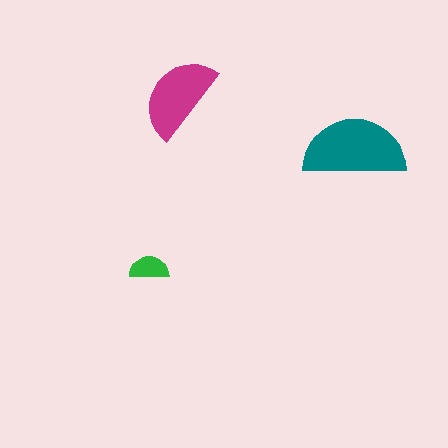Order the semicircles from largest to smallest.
the teal one, the magenta one, the green one.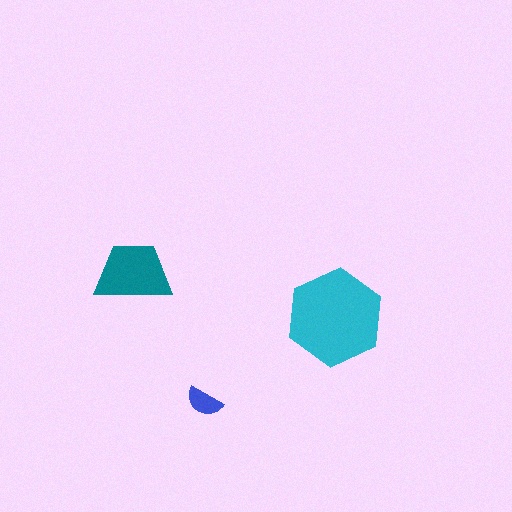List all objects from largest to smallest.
The cyan hexagon, the teal trapezoid, the blue semicircle.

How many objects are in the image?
There are 3 objects in the image.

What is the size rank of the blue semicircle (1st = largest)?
3rd.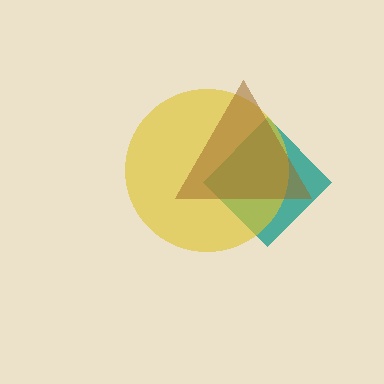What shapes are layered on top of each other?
The layered shapes are: a teal diamond, a yellow circle, a brown triangle.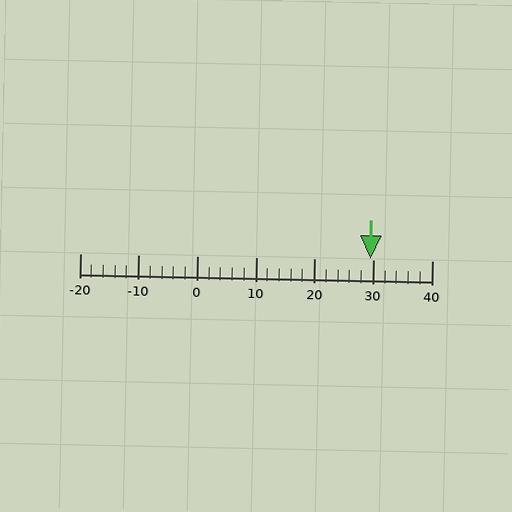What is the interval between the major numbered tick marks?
The major tick marks are spaced 10 units apart.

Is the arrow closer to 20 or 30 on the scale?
The arrow is closer to 30.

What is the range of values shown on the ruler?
The ruler shows values from -20 to 40.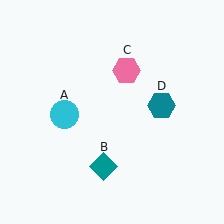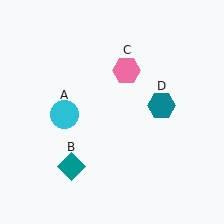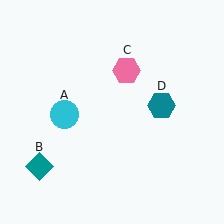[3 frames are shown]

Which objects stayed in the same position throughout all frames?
Cyan circle (object A) and pink hexagon (object C) and teal hexagon (object D) remained stationary.